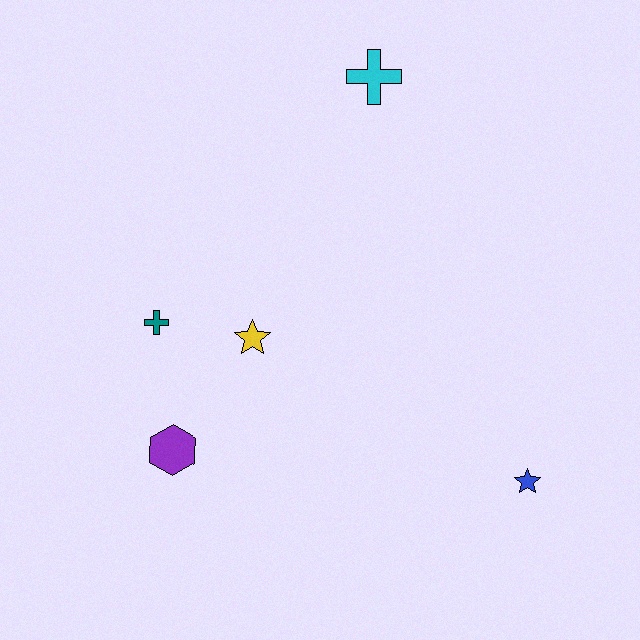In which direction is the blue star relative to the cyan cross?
The blue star is below the cyan cross.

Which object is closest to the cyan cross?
The yellow star is closest to the cyan cross.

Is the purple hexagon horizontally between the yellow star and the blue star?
No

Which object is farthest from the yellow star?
The blue star is farthest from the yellow star.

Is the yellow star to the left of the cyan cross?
Yes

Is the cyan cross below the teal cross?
No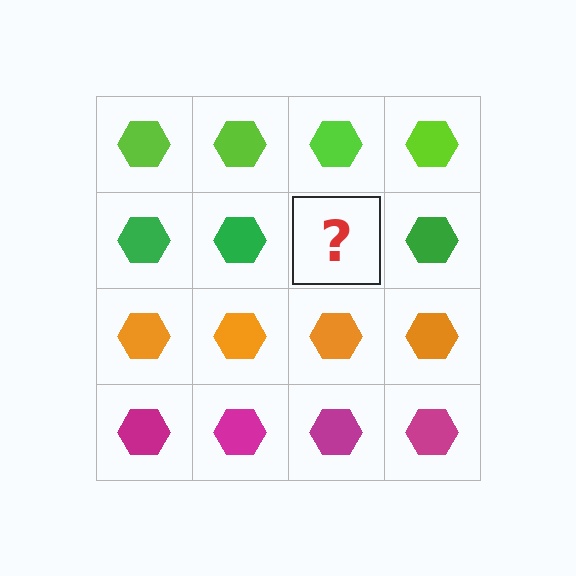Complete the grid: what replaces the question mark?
The question mark should be replaced with a green hexagon.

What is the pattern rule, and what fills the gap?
The rule is that each row has a consistent color. The gap should be filled with a green hexagon.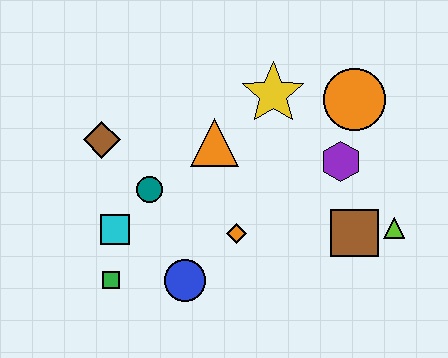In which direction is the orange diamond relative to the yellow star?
The orange diamond is below the yellow star.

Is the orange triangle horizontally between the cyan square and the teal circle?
No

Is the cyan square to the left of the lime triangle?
Yes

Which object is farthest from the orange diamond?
The orange circle is farthest from the orange diamond.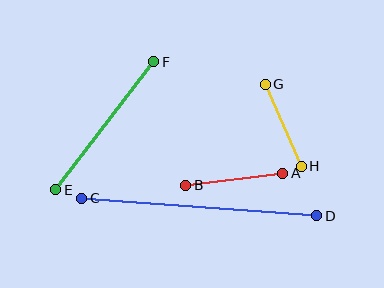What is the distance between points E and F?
The distance is approximately 161 pixels.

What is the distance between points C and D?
The distance is approximately 235 pixels.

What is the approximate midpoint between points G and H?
The midpoint is at approximately (283, 125) pixels.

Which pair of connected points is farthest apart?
Points C and D are farthest apart.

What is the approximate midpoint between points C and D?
The midpoint is at approximately (199, 207) pixels.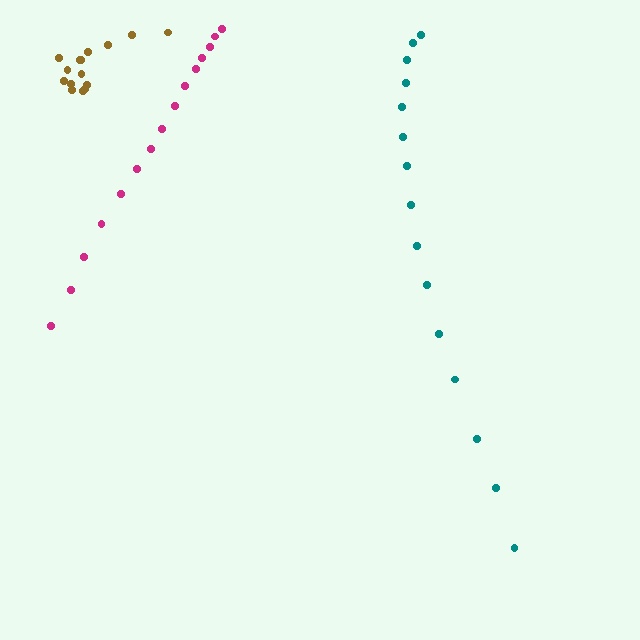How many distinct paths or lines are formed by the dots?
There are 3 distinct paths.